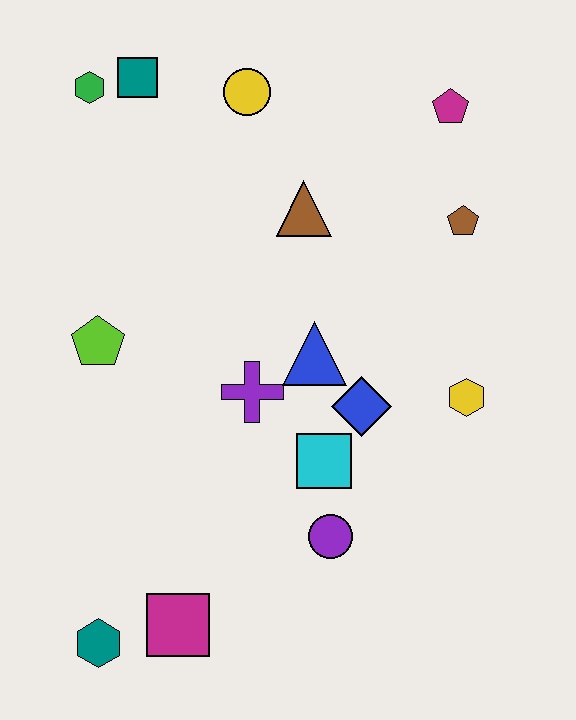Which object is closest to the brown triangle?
The yellow circle is closest to the brown triangle.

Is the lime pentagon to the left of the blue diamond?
Yes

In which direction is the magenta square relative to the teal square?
The magenta square is below the teal square.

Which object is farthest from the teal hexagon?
The magenta pentagon is farthest from the teal hexagon.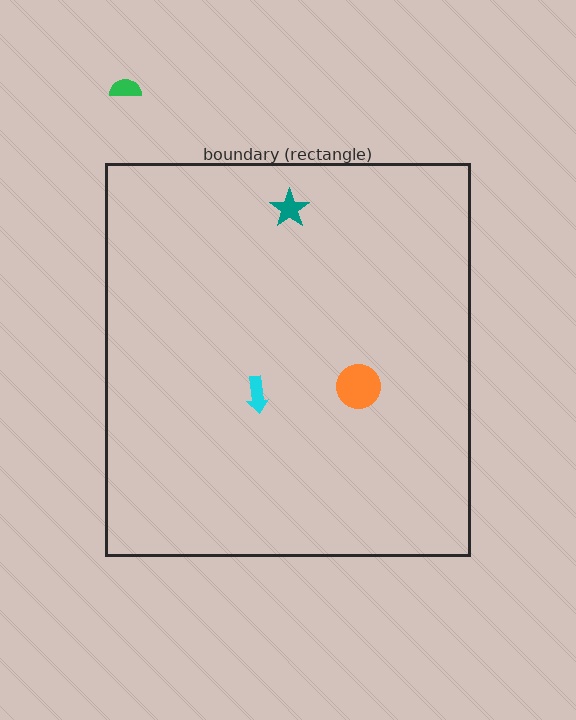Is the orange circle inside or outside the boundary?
Inside.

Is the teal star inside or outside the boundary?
Inside.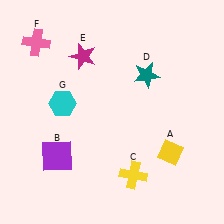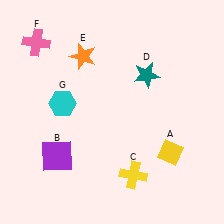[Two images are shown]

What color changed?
The star (E) changed from magenta in Image 1 to orange in Image 2.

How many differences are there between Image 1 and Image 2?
There is 1 difference between the two images.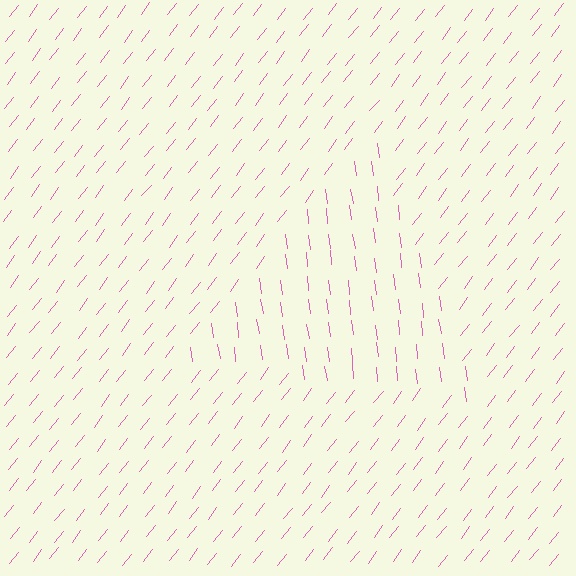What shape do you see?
I see a triangle.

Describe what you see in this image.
The image is filled with small pink line segments. A triangle region in the image has lines oriented differently from the surrounding lines, creating a visible texture boundary.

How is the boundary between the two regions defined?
The boundary is defined purely by a change in line orientation (approximately 45 degrees difference). All lines are the same color and thickness.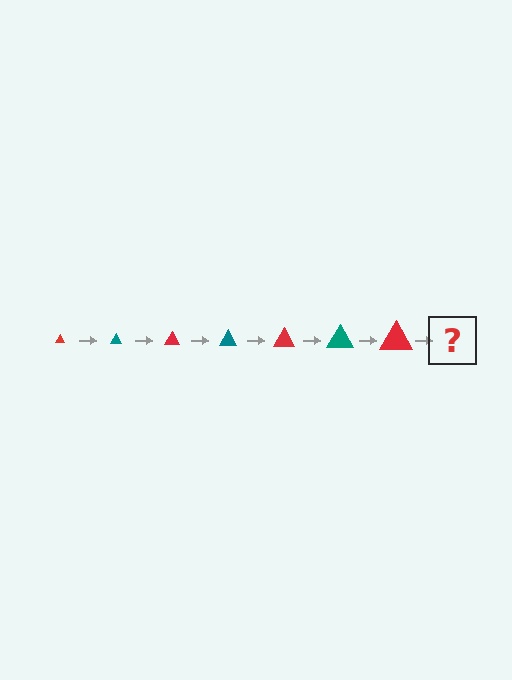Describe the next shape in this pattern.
It should be a teal triangle, larger than the previous one.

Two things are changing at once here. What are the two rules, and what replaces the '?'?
The two rules are that the triangle grows larger each step and the color cycles through red and teal. The '?' should be a teal triangle, larger than the previous one.